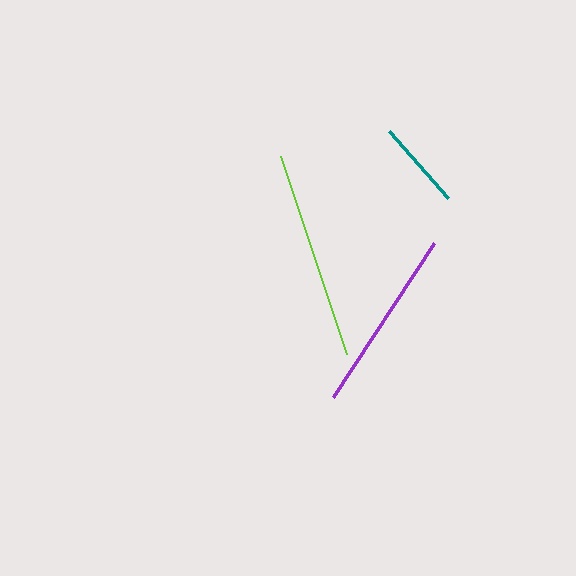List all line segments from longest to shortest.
From longest to shortest: lime, purple, teal.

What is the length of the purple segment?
The purple segment is approximately 184 pixels long.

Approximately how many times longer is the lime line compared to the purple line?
The lime line is approximately 1.1 times the length of the purple line.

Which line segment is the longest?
The lime line is the longest at approximately 209 pixels.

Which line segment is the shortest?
The teal line is the shortest at approximately 89 pixels.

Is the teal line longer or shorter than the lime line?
The lime line is longer than the teal line.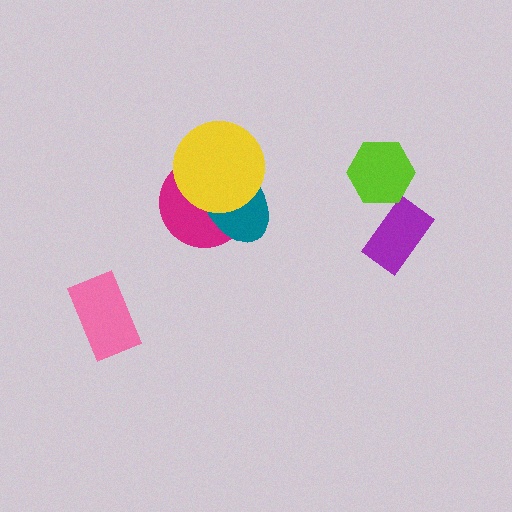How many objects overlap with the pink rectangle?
0 objects overlap with the pink rectangle.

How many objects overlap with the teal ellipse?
2 objects overlap with the teal ellipse.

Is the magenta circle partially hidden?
Yes, it is partially covered by another shape.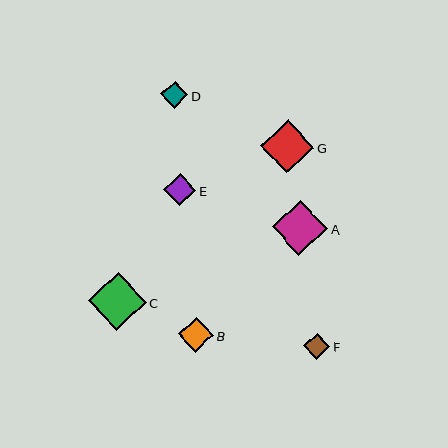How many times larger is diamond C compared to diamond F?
Diamond C is approximately 2.2 times the size of diamond F.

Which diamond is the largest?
Diamond C is the largest with a size of approximately 58 pixels.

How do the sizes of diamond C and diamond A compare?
Diamond C and diamond A are approximately the same size.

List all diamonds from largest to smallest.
From largest to smallest: C, A, G, B, E, D, F.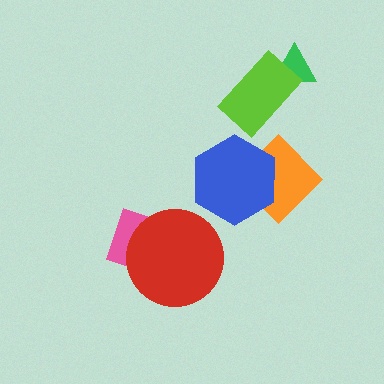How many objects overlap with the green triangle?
1 object overlaps with the green triangle.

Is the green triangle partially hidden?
Yes, it is partially covered by another shape.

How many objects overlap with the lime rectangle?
1 object overlaps with the lime rectangle.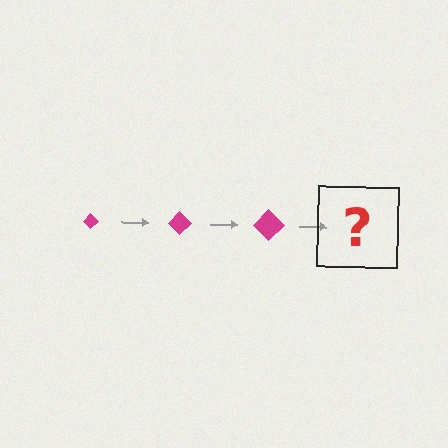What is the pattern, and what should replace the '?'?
The pattern is that the diamond gets progressively larger each step. The '?' should be a magenta diamond, larger than the previous one.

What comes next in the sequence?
The next element should be a magenta diamond, larger than the previous one.